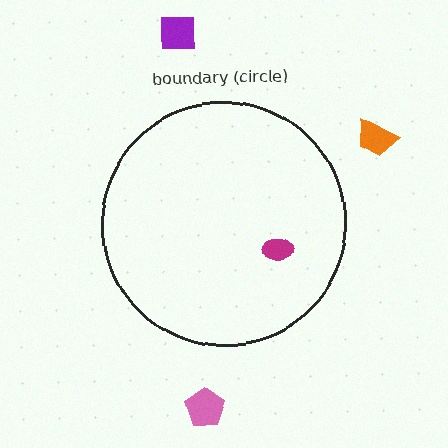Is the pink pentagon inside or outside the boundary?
Outside.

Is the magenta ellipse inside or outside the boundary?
Inside.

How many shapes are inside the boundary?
1 inside, 3 outside.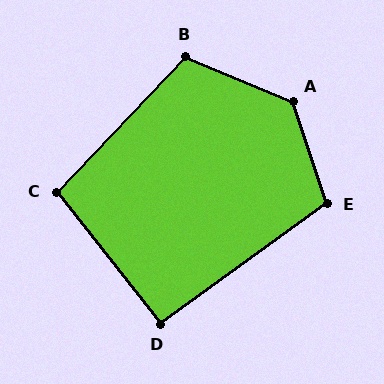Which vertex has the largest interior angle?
A, at approximately 131 degrees.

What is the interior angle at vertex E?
Approximately 107 degrees (obtuse).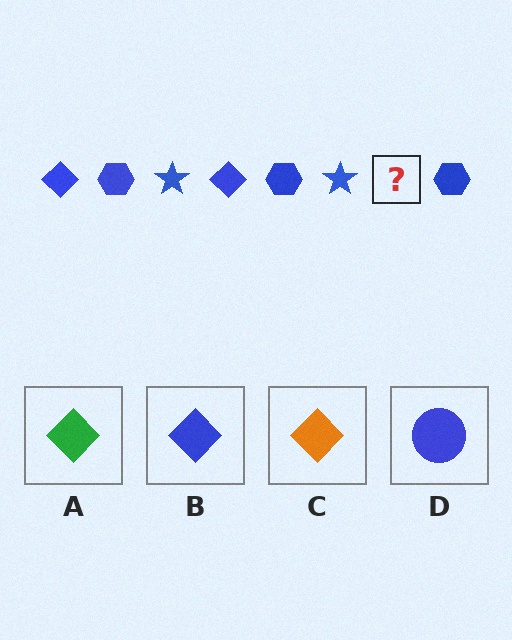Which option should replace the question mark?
Option B.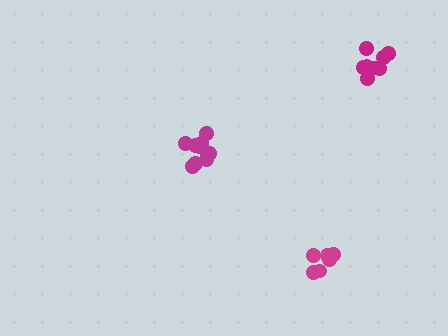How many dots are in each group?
Group 1: 10 dots, Group 2: 9 dots, Group 3: 6 dots (25 total).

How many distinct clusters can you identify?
There are 3 distinct clusters.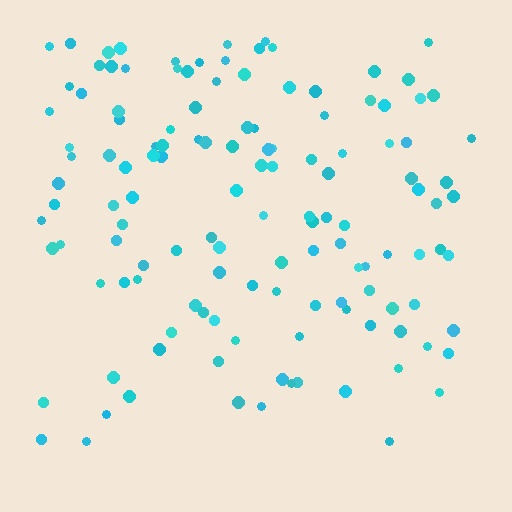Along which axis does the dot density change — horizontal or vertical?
Vertical.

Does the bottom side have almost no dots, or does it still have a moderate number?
Still a moderate number, just noticeably fewer than the top.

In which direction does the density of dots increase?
From bottom to top, with the top side densest.